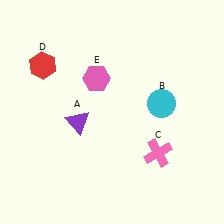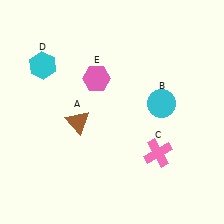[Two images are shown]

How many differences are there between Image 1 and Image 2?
There are 2 differences between the two images.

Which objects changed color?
A changed from purple to brown. D changed from red to cyan.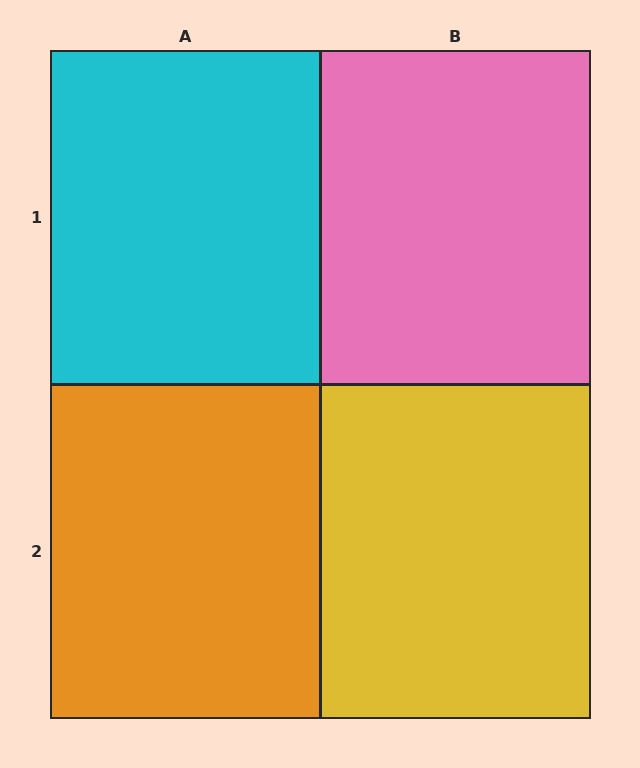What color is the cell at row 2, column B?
Yellow.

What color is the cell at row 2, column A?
Orange.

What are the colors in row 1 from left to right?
Cyan, pink.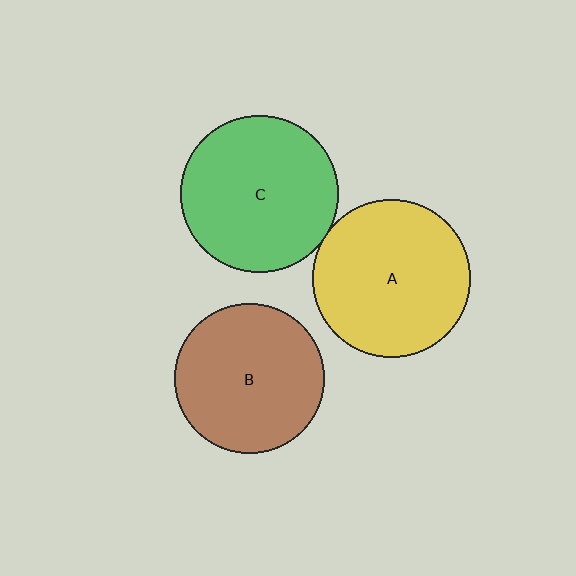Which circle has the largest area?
Circle A (yellow).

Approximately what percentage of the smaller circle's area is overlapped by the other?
Approximately 5%.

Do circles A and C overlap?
Yes.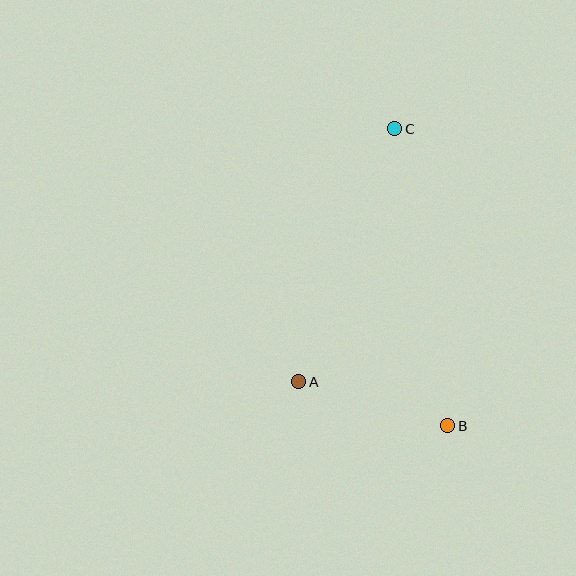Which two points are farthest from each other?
Points B and C are farthest from each other.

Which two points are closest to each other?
Points A and B are closest to each other.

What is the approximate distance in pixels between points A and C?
The distance between A and C is approximately 271 pixels.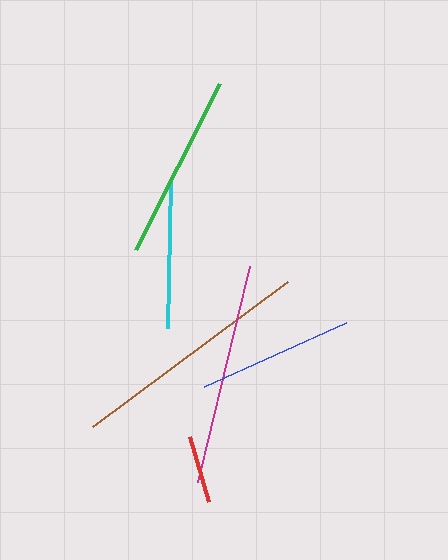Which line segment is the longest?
The brown line is the longest at approximately 244 pixels.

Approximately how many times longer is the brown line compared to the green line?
The brown line is approximately 1.3 times the length of the green line.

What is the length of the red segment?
The red segment is approximately 67 pixels long.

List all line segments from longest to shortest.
From longest to shortest: brown, magenta, green, blue, cyan, red.